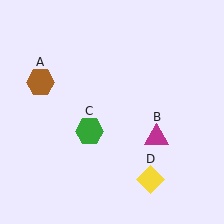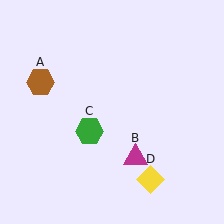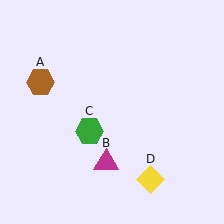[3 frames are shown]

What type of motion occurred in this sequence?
The magenta triangle (object B) rotated clockwise around the center of the scene.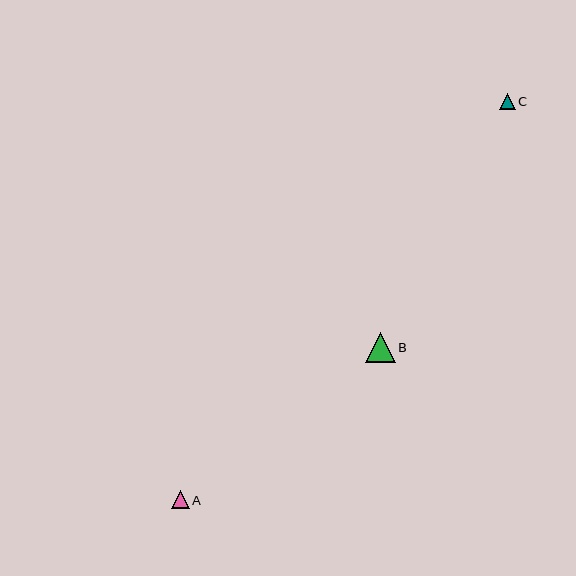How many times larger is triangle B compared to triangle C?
Triangle B is approximately 1.8 times the size of triangle C.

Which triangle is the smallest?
Triangle C is the smallest with a size of approximately 16 pixels.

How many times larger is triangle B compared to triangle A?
Triangle B is approximately 1.6 times the size of triangle A.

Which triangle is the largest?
Triangle B is the largest with a size of approximately 30 pixels.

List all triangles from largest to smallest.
From largest to smallest: B, A, C.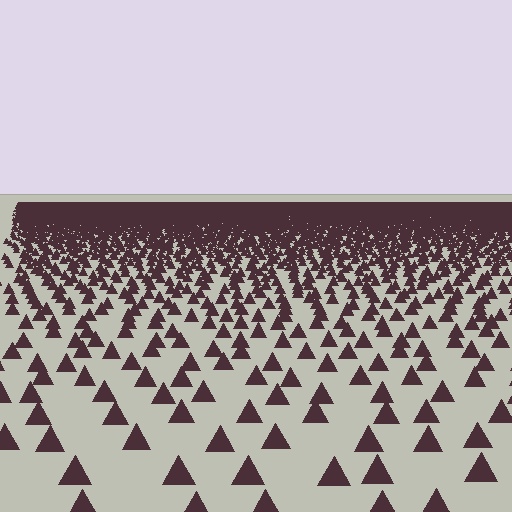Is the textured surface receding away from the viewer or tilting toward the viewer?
The surface is receding away from the viewer. Texture elements get smaller and denser toward the top.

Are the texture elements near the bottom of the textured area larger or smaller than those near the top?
Larger. Near the bottom, elements are closer to the viewer and appear at a bigger on-screen size.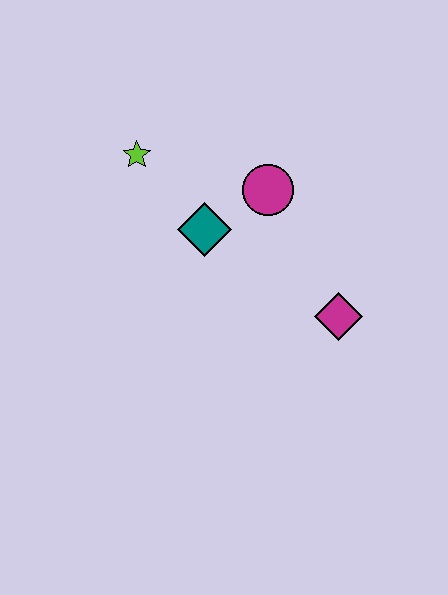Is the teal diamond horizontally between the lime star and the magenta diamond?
Yes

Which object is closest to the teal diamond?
The magenta circle is closest to the teal diamond.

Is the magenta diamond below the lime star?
Yes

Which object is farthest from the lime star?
The magenta diamond is farthest from the lime star.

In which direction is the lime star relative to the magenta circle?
The lime star is to the left of the magenta circle.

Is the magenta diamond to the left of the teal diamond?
No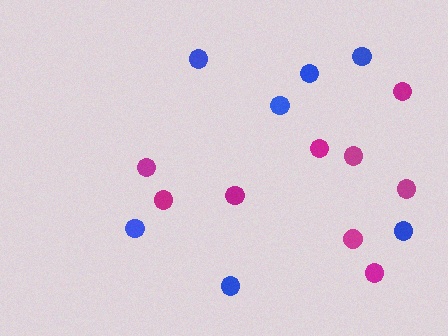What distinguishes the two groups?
There are 2 groups: one group of blue circles (7) and one group of magenta circles (9).